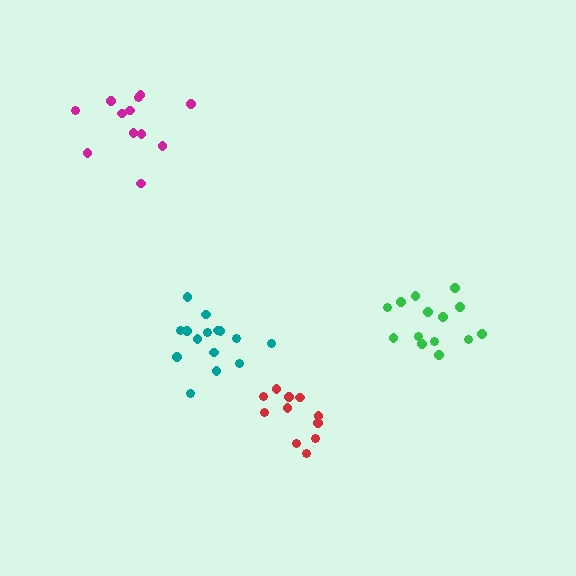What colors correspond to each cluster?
The clusters are colored: magenta, green, red, teal.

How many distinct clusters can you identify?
There are 4 distinct clusters.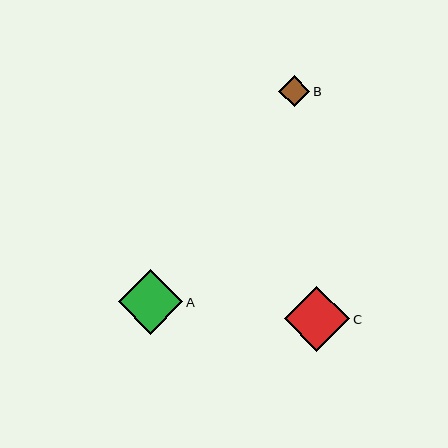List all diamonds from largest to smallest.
From largest to smallest: C, A, B.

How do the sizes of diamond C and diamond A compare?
Diamond C and diamond A are approximately the same size.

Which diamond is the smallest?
Diamond B is the smallest with a size of approximately 31 pixels.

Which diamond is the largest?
Diamond C is the largest with a size of approximately 65 pixels.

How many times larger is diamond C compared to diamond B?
Diamond C is approximately 2.1 times the size of diamond B.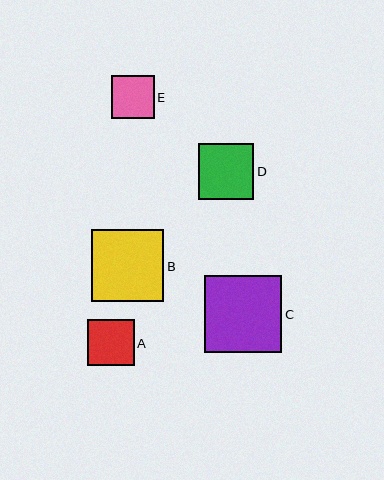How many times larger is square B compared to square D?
Square B is approximately 1.3 times the size of square D.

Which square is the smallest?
Square E is the smallest with a size of approximately 43 pixels.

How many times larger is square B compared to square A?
Square B is approximately 1.6 times the size of square A.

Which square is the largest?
Square C is the largest with a size of approximately 78 pixels.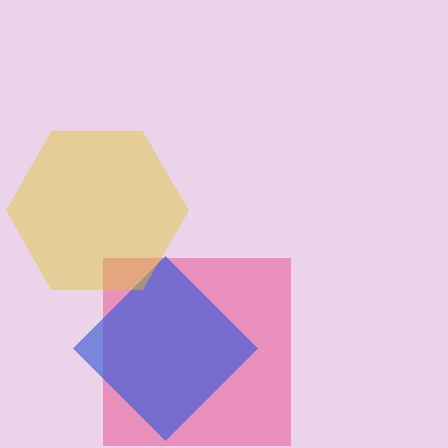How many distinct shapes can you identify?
There are 3 distinct shapes: a pink square, a blue diamond, a yellow hexagon.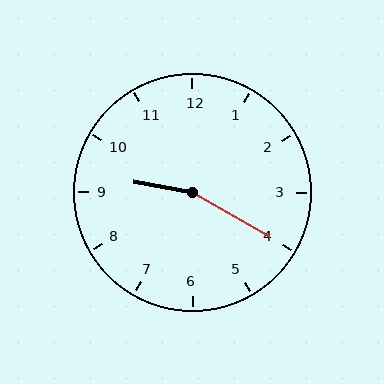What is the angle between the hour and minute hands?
Approximately 160 degrees.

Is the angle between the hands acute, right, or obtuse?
It is obtuse.